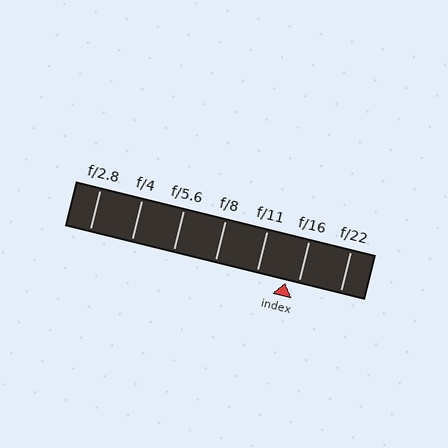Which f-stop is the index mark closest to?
The index mark is closest to f/16.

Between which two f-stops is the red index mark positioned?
The index mark is between f/11 and f/16.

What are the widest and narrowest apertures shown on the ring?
The widest aperture shown is f/2.8 and the narrowest is f/22.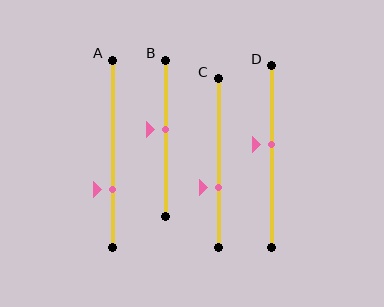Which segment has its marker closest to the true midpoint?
Segment B has its marker closest to the true midpoint.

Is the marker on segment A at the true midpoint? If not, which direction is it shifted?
No, the marker on segment A is shifted downward by about 19% of the segment length.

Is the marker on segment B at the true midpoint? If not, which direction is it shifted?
No, the marker on segment B is shifted upward by about 5% of the segment length.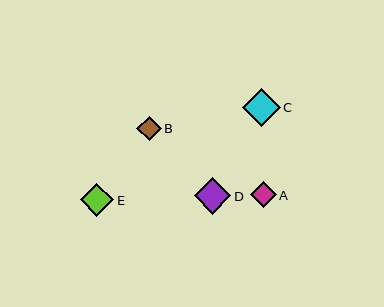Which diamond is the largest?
Diamond C is the largest with a size of approximately 38 pixels.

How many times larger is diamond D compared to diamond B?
Diamond D is approximately 1.5 times the size of diamond B.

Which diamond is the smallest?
Diamond B is the smallest with a size of approximately 25 pixels.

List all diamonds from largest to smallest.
From largest to smallest: C, D, E, A, B.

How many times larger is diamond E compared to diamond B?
Diamond E is approximately 1.4 times the size of diamond B.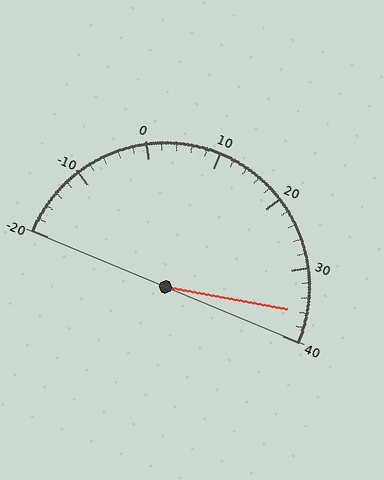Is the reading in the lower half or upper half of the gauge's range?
The reading is in the upper half of the range (-20 to 40).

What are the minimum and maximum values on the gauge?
The gauge ranges from -20 to 40.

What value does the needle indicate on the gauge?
The needle indicates approximately 36.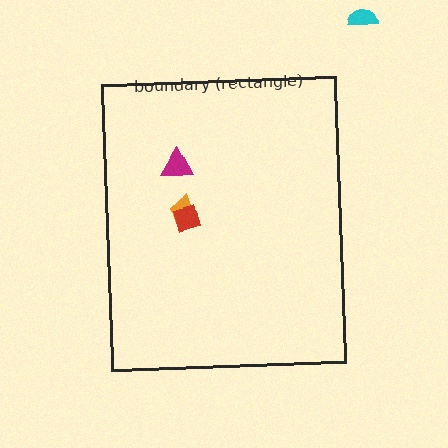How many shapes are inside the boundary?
3 inside, 1 outside.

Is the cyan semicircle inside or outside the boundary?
Outside.